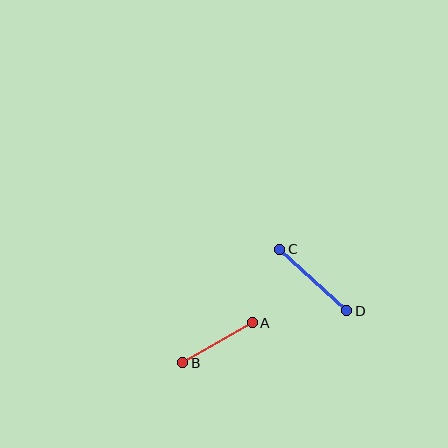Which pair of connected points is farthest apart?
Points C and D are farthest apart.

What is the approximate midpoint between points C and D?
The midpoint is at approximately (313, 280) pixels.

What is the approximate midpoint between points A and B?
The midpoint is at approximately (218, 343) pixels.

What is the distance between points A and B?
The distance is approximately 80 pixels.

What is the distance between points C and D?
The distance is approximately 91 pixels.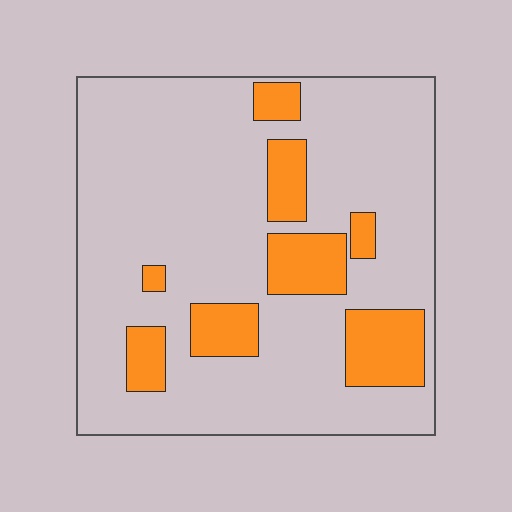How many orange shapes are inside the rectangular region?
8.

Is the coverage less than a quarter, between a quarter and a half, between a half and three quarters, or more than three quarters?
Less than a quarter.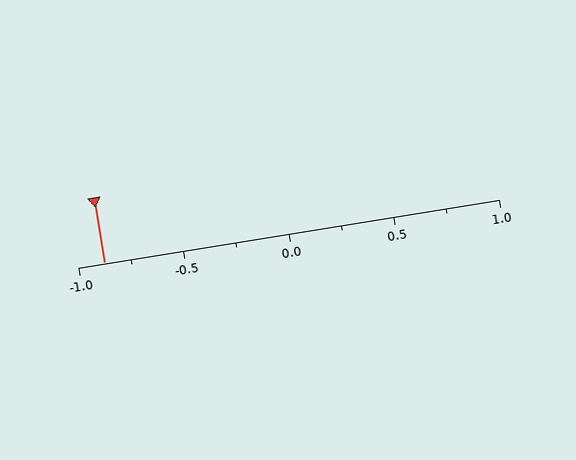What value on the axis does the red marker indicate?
The marker indicates approximately -0.88.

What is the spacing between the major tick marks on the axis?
The major ticks are spaced 0.5 apart.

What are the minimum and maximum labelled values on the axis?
The axis runs from -1.0 to 1.0.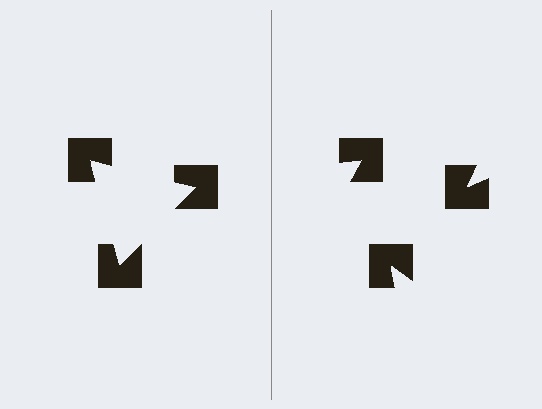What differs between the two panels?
The notched squares are positioned identically on both sides; only the wedge orientations differ. On the left they align to a triangle; on the right they are misaligned.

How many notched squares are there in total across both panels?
6 — 3 on each side.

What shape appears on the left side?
An illusory triangle.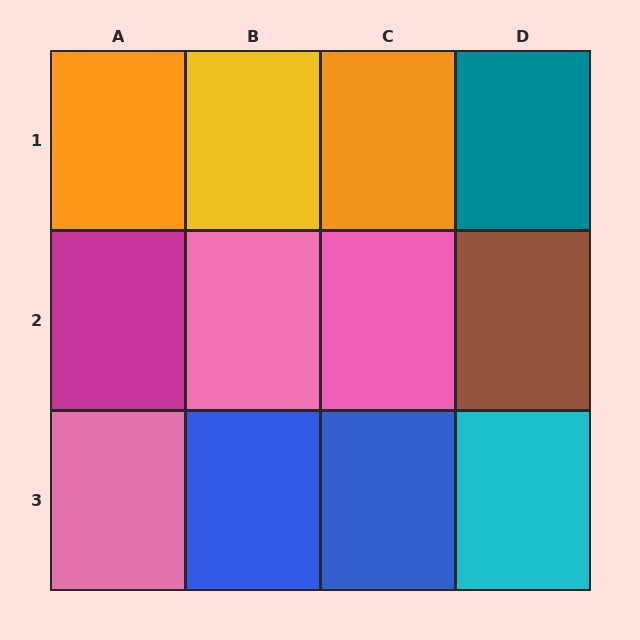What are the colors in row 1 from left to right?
Orange, yellow, orange, teal.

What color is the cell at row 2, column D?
Brown.